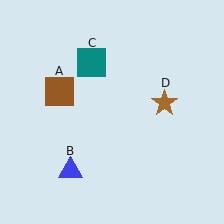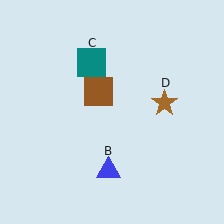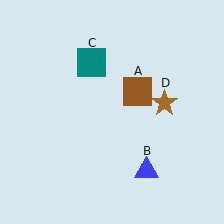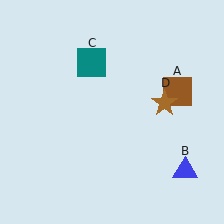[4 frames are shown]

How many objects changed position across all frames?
2 objects changed position: brown square (object A), blue triangle (object B).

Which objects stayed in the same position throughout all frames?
Teal square (object C) and brown star (object D) remained stationary.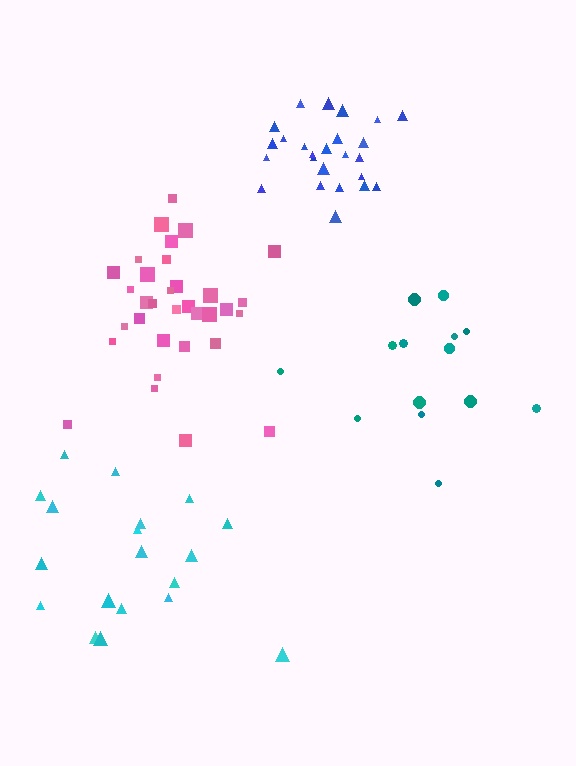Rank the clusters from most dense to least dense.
blue, pink, cyan, teal.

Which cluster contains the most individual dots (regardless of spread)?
Pink (33).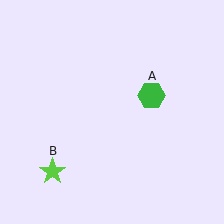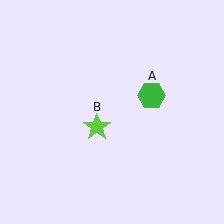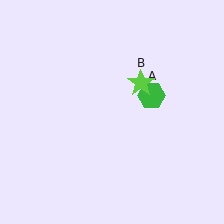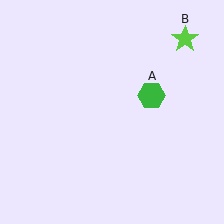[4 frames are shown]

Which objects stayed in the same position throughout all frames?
Green hexagon (object A) remained stationary.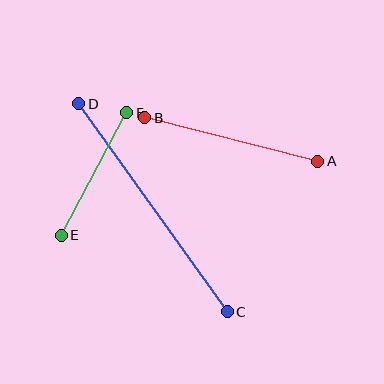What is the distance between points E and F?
The distance is approximately 139 pixels.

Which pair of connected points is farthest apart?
Points C and D are farthest apart.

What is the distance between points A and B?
The distance is approximately 178 pixels.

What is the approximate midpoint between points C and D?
The midpoint is at approximately (153, 208) pixels.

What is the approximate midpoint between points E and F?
The midpoint is at approximately (94, 174) pixels.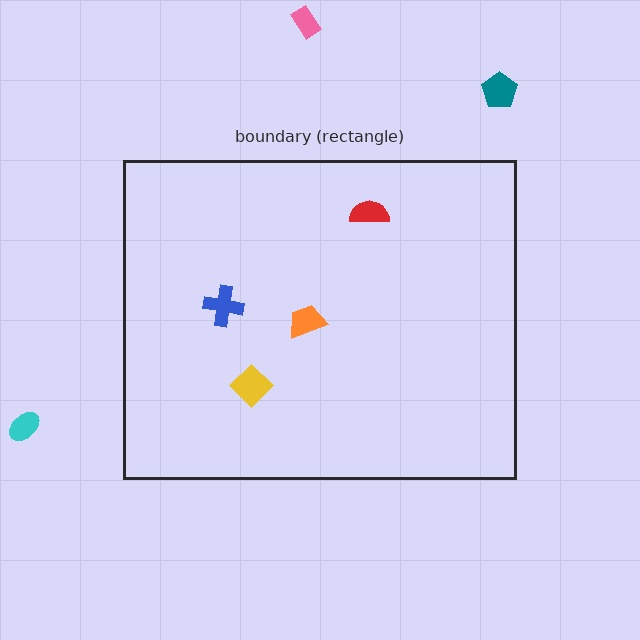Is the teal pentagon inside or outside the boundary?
Outside.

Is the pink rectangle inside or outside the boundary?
Outside.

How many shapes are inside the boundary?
4 inside, 3 outside.